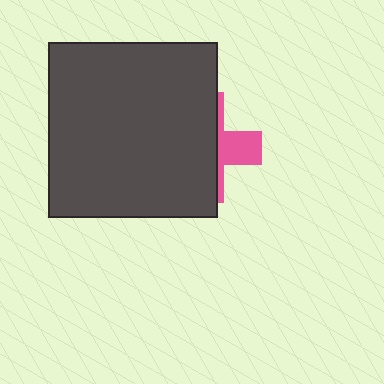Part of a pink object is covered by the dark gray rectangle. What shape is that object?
It is a cross.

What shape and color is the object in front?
The object in front is a dark gray rectangle.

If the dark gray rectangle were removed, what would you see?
You would see the complete pink cross.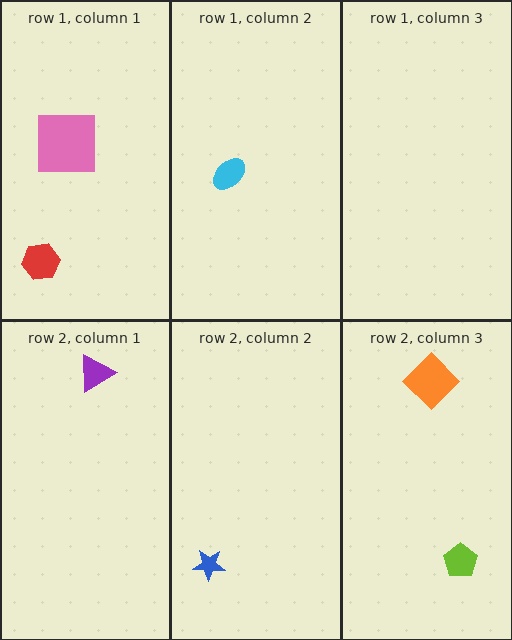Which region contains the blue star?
The row 2, column 2 region.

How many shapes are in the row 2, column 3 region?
2.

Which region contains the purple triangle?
The row 2, column 1 region.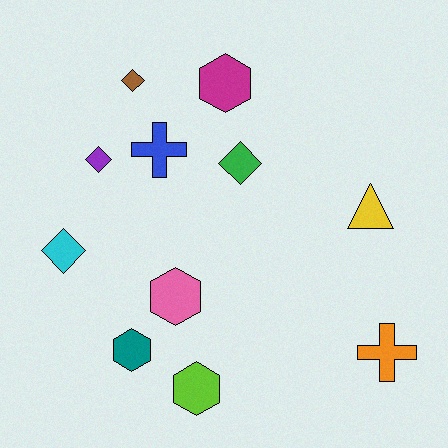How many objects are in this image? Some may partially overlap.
There are 11 objects.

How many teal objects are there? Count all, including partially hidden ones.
There is 1 teal object.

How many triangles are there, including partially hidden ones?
There is 1 triangle.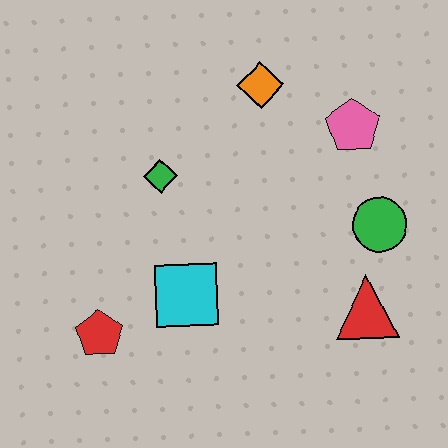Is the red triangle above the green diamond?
No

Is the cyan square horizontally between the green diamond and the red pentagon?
No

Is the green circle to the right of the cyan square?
Yes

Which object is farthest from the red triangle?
The red pentagon is farthest from the red triangle.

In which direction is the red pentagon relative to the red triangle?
The red pentagon is to the left of the red triangle.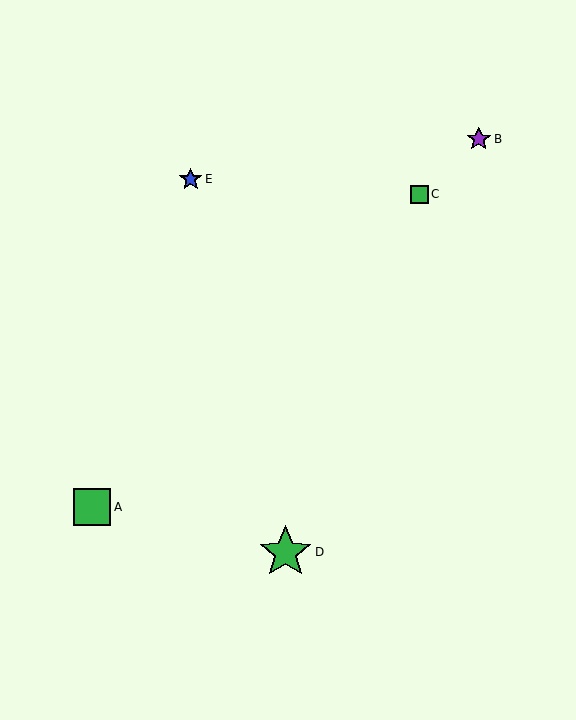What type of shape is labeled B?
Shape B is a purple star.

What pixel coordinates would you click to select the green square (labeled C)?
Click at (419, 194) to select the green square C.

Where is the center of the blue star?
The center of the blue star is at (191, 179).